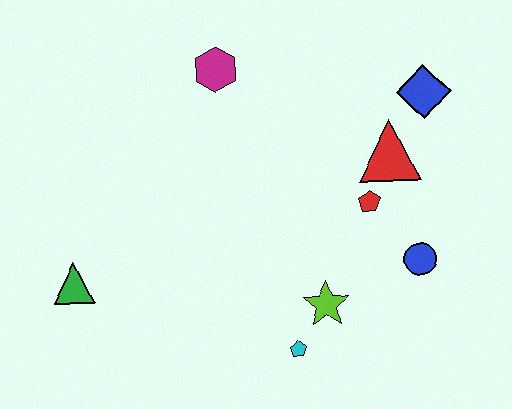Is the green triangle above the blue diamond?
No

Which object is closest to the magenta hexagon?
The red triangle is closest to the magenta hexagon.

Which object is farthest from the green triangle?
The blue diamond is farthest from the green triangle.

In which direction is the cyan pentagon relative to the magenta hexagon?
The cyan pentagon is below the magenta hexagon.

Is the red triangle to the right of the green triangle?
Yes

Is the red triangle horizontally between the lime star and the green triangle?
No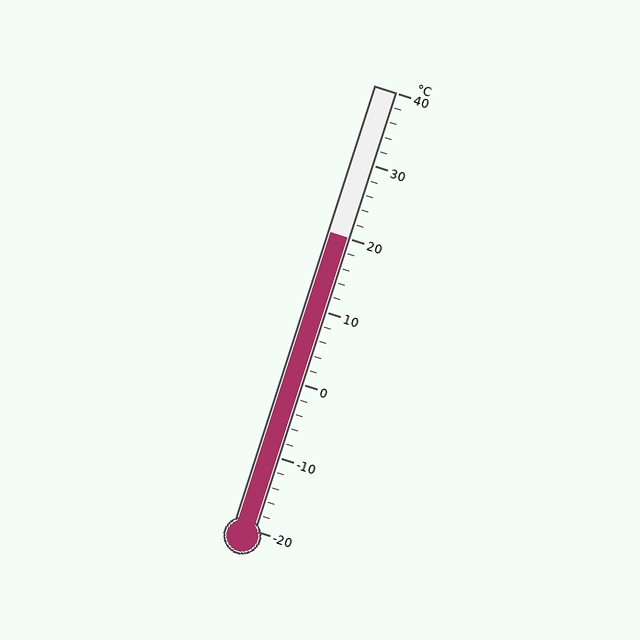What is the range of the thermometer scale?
The thermometer scale ranges from -20°C to 40°C.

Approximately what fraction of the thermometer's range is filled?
The thermometer is filled to approximately 65% of its range.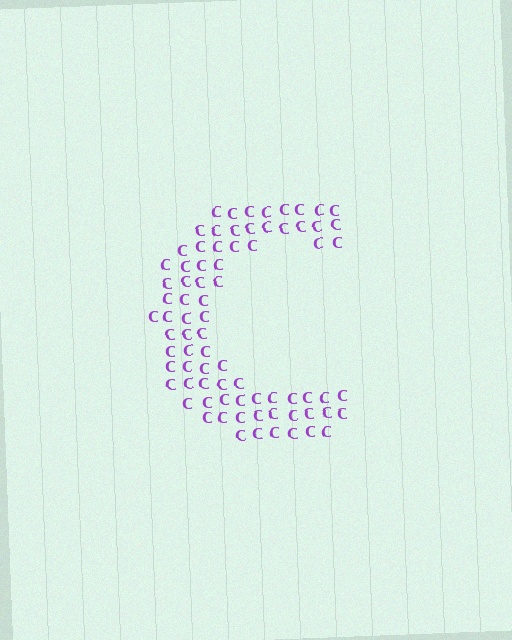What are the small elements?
The small elements are letter C's.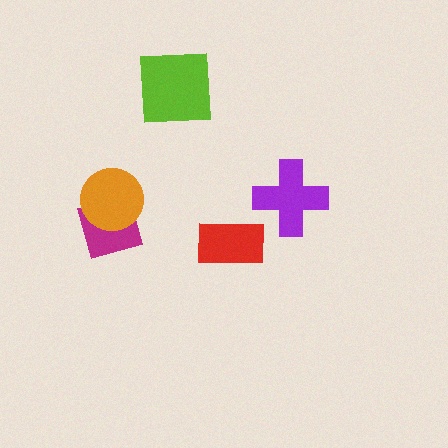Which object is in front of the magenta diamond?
The orange circle is in front of the magenta diamond.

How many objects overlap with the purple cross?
0 objects overlap with the purple cross.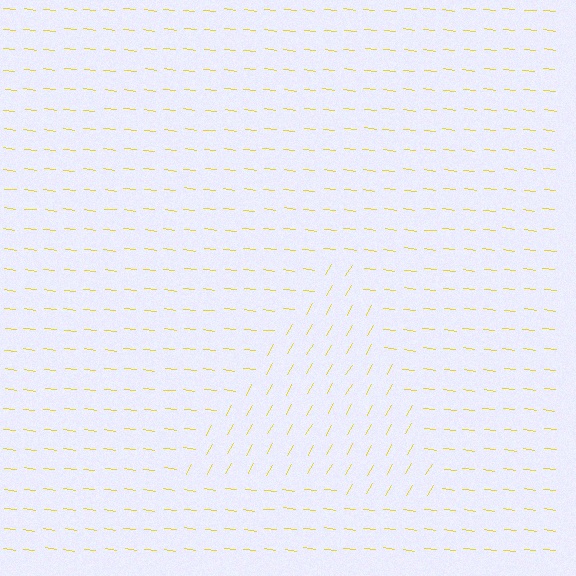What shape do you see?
I see a triangle.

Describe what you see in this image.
The image is filled with small yellow line segments. A triangle region in the image has lines oriented differently from the surrounding lines, creating a visible texture boundary.